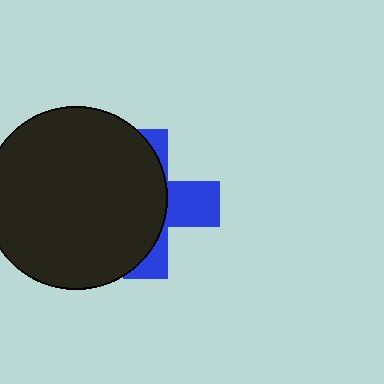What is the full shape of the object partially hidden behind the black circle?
The partially hidden object is a blue cross.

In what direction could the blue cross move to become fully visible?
The blue cross could move right. That would shift it out from behind the black circle entirely.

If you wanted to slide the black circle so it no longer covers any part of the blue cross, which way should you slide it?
Slide it left — that is the most direct way to separate the two shapes.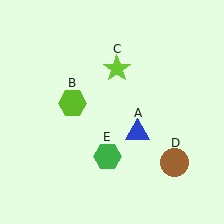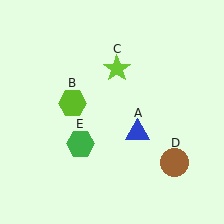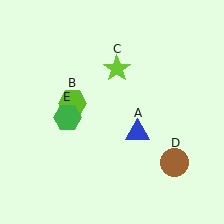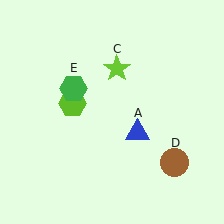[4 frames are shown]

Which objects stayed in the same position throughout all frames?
Blue triangle (object A) and lime hexagon (object B) and lime star (object C) and brown circle (object D) remained stationary.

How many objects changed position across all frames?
1 object changed position: green hexagon (object E).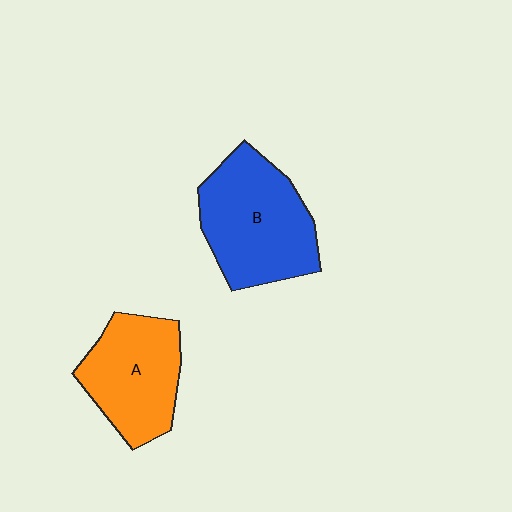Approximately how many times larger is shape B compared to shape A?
Approximately 1.2 times.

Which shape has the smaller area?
Shape A (orange).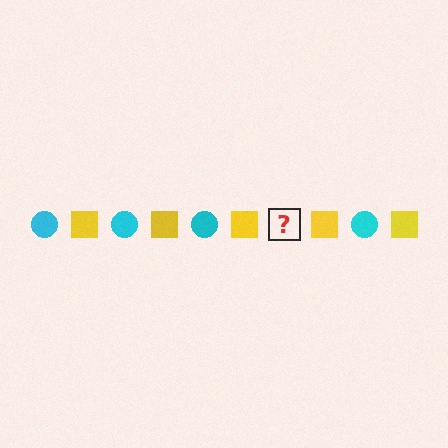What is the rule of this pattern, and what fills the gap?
The rule is that the pattern alternates between cyan circle and yellow square. The gap should be filled with a cyan circle.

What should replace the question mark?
The question mark should be replaced with a cyan circle.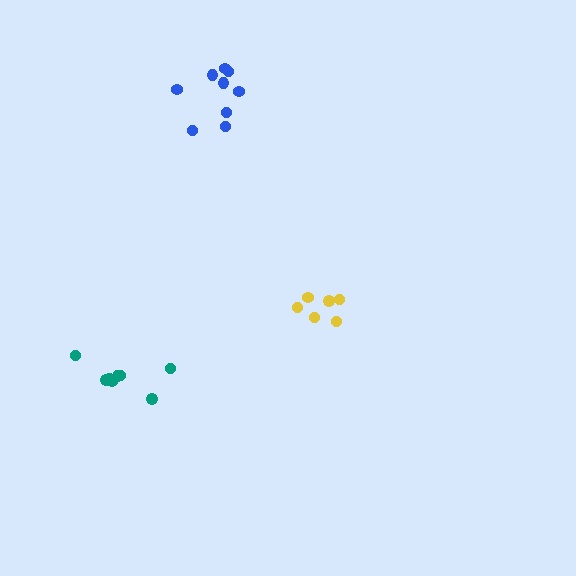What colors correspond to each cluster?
The clusters are colored: yellow, teal, blue.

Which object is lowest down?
The teal cluster is bottommost.